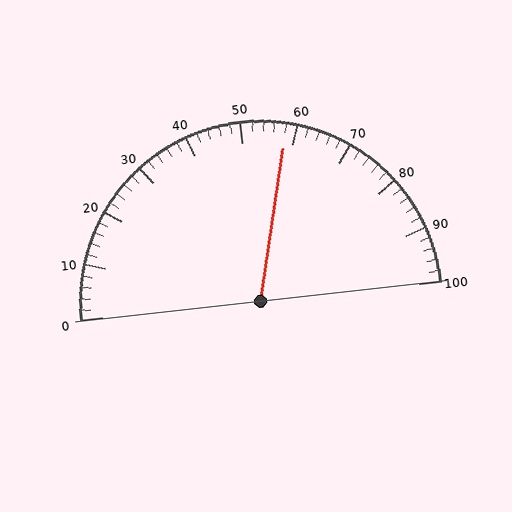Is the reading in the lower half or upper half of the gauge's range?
The reading is in the upper half of the range (0 to 100).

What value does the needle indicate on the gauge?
The needle indicates approximately 58.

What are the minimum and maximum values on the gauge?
The gauge ranges from 0 to 100.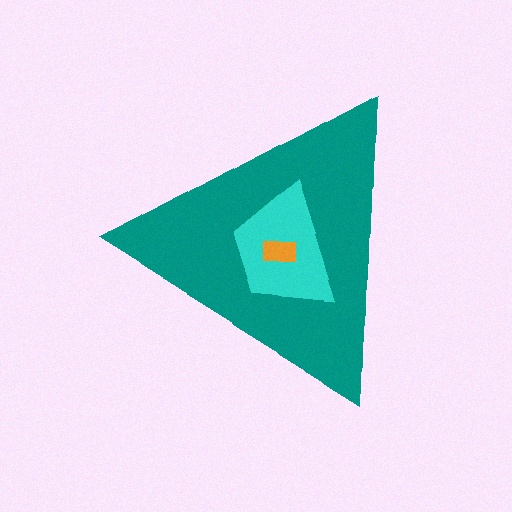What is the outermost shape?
The teal triangle.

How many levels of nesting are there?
3.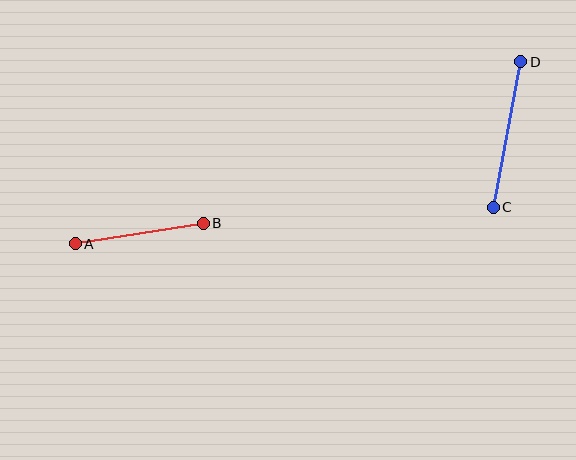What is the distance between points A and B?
The distance is approximately 129 pixels.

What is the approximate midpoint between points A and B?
The midpoint is at approximately (139, 233) pixels.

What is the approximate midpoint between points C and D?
The midpoint is at approximately (507, 135) pixels.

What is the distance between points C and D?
The distance is approximately 148 pixels.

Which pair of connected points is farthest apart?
Points C and D are farthest apart.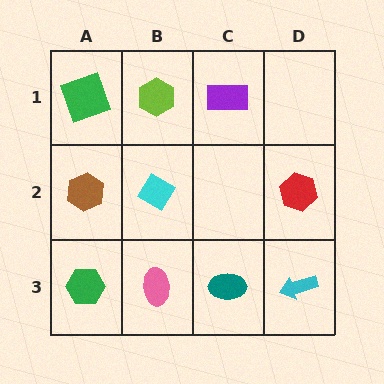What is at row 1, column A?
A green square.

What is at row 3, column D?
A cyan arrow.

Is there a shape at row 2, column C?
No, that cell is empty.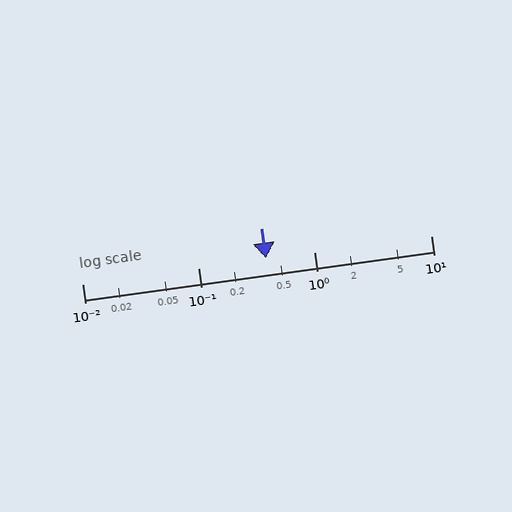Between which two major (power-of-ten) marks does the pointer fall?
The pointer is between 0.1 and 1.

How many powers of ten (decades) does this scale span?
The scale spans 3 decades, from 0.01 to 10.